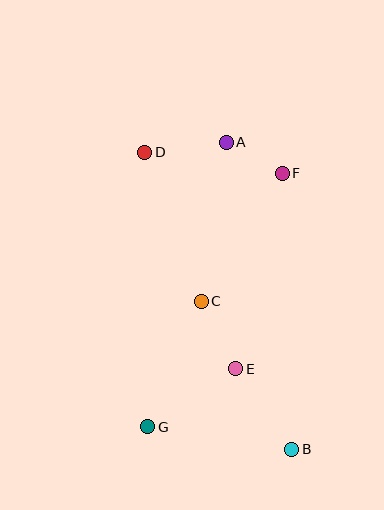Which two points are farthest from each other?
Points B and D are farthest from each other.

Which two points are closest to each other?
Points A and F are closest to each other.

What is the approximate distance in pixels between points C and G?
The distance between C and G is approximately 136 pixels.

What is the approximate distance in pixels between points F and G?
The distance between F and G is approximately 287 pixels.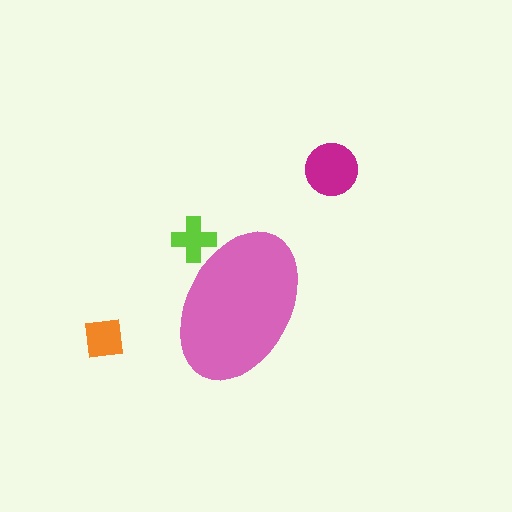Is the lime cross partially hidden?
Yes, the lime cross is partially hidden behind the pink ellipse.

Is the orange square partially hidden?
No, the orange square is fully visible.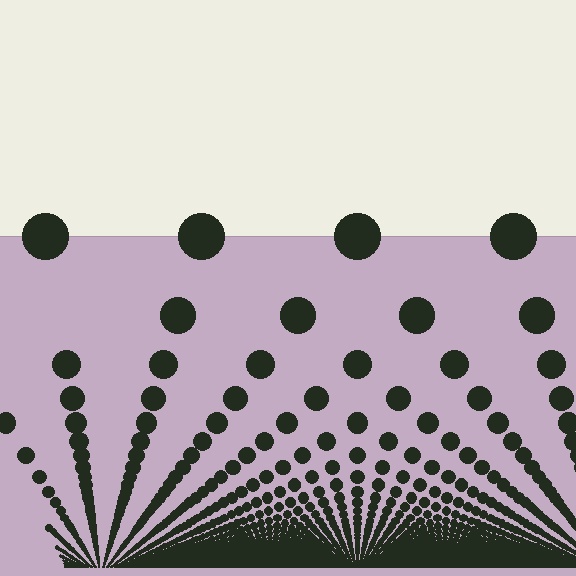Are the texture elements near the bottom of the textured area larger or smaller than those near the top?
Smaller. The gradient is inverted — elements near the bottom are smaller and denser.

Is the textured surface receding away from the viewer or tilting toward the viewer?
The surface appears to tilt toward the viewer. Texture elements get larger and sparser toward the top.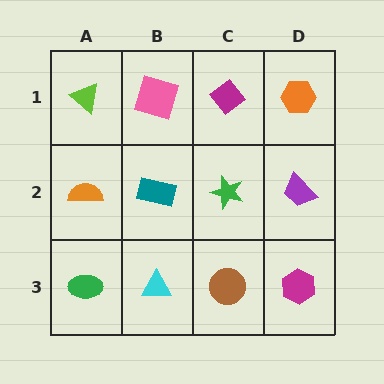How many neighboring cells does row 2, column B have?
4.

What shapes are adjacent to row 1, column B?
A teal rectangle (row 2, column B), a lime triangle (row 1, column A), a magenta diamond (row 1, column C).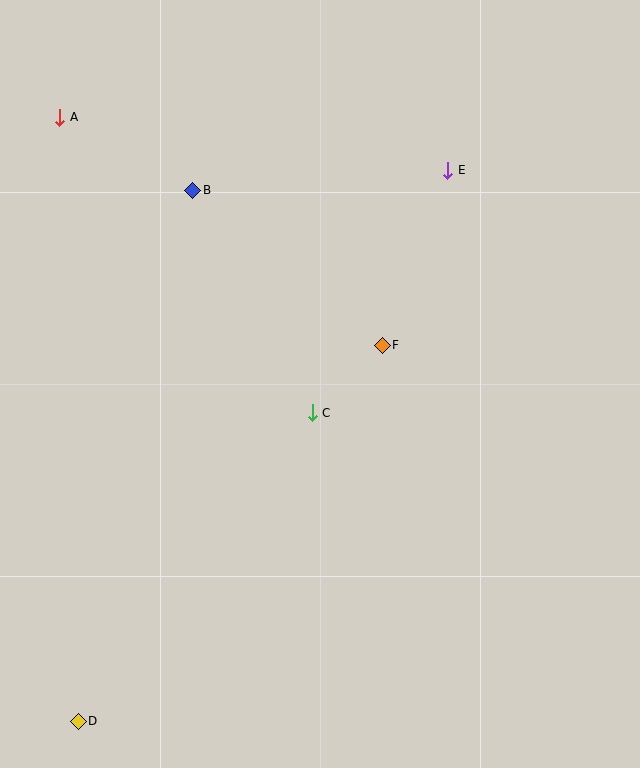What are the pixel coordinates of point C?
Point C is at (312, 413).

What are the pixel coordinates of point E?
Point E is at (448, 170).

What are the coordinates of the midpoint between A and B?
The midpoint between A and B is at (126, 154).